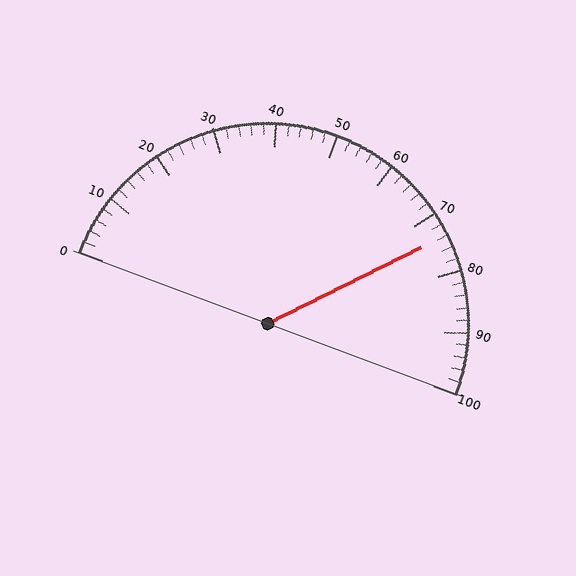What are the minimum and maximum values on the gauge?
The gauge ranges from 0 to 100.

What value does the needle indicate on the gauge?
The needle indicates approximately 74.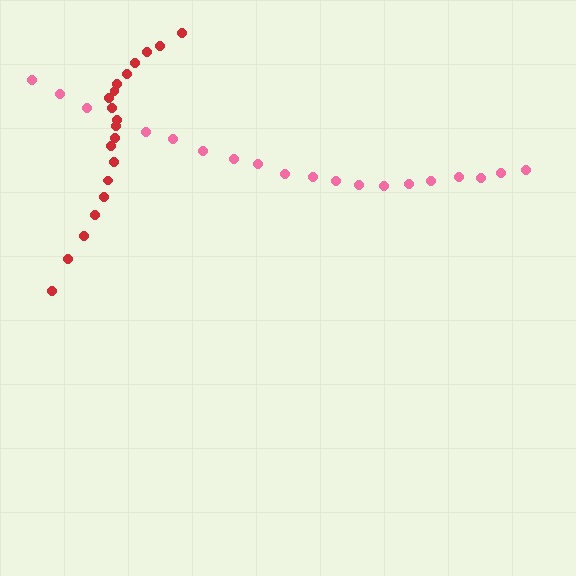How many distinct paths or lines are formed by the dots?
There are 2 distinct paths.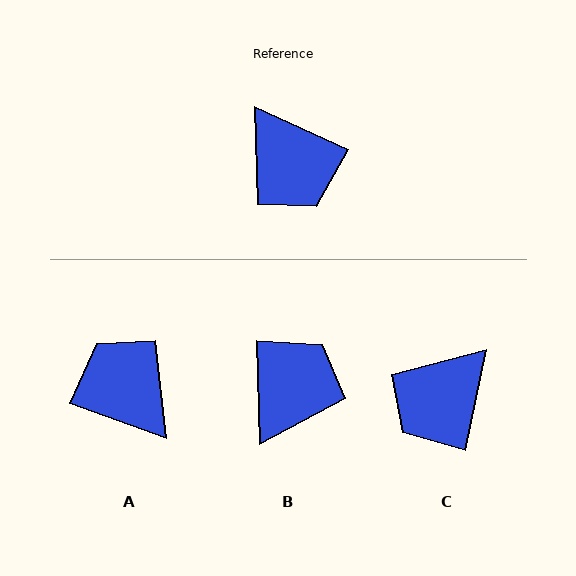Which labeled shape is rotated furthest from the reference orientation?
A, about 175 degrees away.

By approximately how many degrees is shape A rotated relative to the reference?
Approximately 175 degrees clockwise.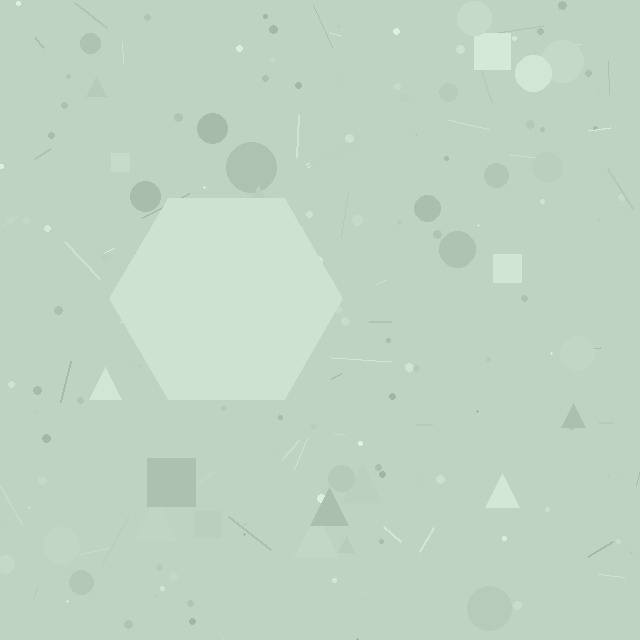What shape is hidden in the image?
A hexagon is hidden in the image.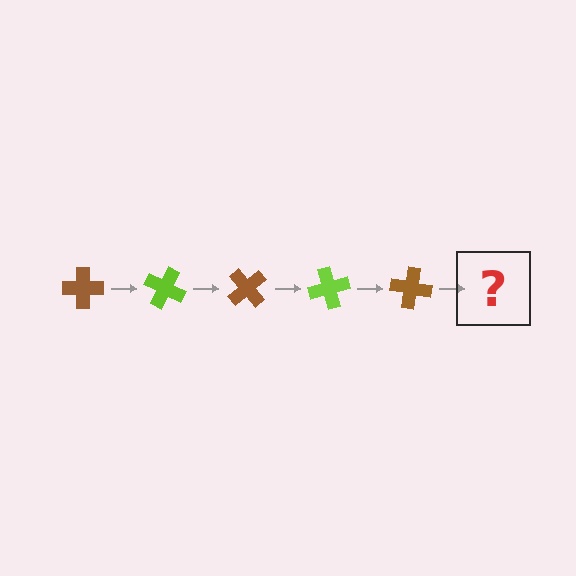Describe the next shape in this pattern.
It should be a lime cross, rotated 125 degrees from the start.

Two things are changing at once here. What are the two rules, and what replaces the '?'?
The two rules are that it rotates 25 degrees each step and the color cycles through brown and lime. The '?' should be a lime cross, rotated 125 degrees from the start.